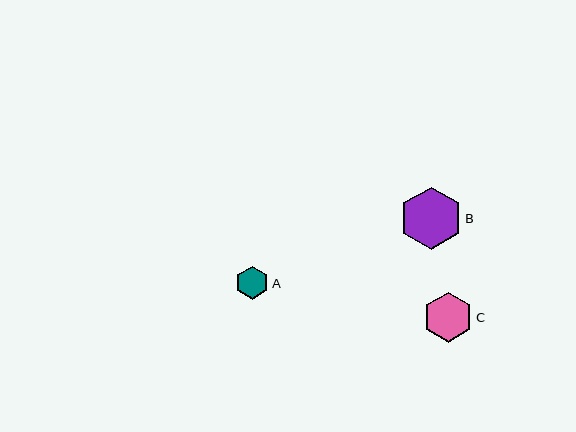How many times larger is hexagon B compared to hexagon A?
Hexagon B is approximately 1.9 times the size of hexagon A.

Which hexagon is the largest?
Hexagon B is the largest with a size of approximately 63 pixels.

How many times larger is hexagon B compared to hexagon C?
Hexagon B is approximately 1.2 times the size of hexagon C.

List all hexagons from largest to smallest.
From largest to smallest: B, C, A.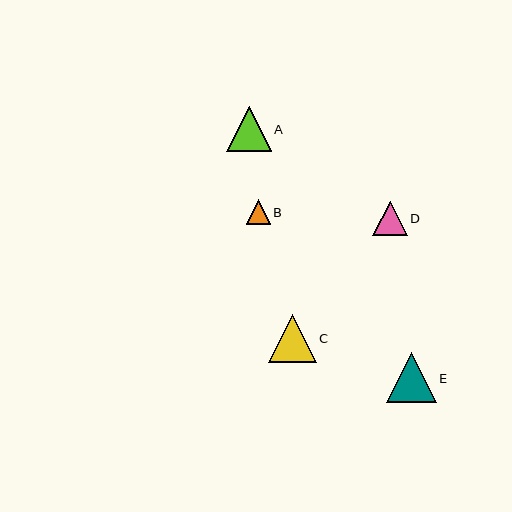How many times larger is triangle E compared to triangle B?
Triangle E is approximately 2.0 times the size of triangle B.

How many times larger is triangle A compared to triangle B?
Triangle A is approximately 1.8 times the size of triangle B.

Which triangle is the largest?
Triangle E is the largest with a size of approximately 50 pixels.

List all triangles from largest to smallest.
From largest to smallest: E, C, A, D, B.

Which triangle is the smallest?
Triangle B is the smallest with a size of approximately 24 pixels.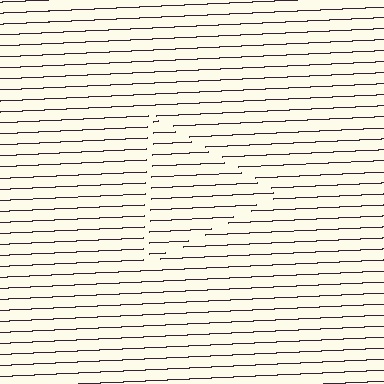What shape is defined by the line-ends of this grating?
An illusory triangle. The interior of the shape contains the same grating, shifted by half a period — the contour is defined by the phase discontinuity where line-ends from the inner and outer gratings abut.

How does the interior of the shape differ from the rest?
The interior of the shape contains the same grating, shifted by half a period — the contour is defined by the phase discontinuity where line-ends from the inner and outer gratings abut.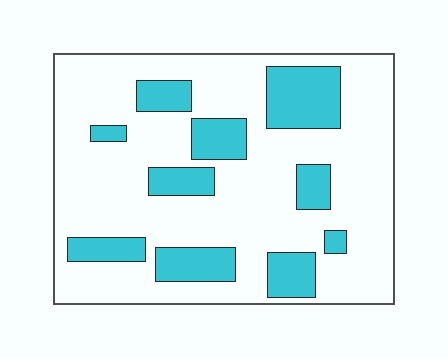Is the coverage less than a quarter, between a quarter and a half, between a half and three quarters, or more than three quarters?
Less than a quarter.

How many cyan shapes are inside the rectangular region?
10.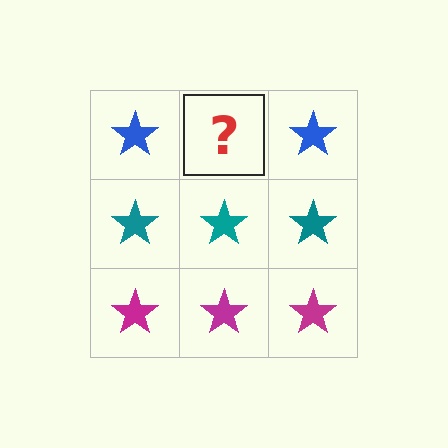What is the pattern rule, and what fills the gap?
The rule is that each row has a consistent color. The gap should be filled with a blue star.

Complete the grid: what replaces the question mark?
The question mark should be replaced with a blue star.